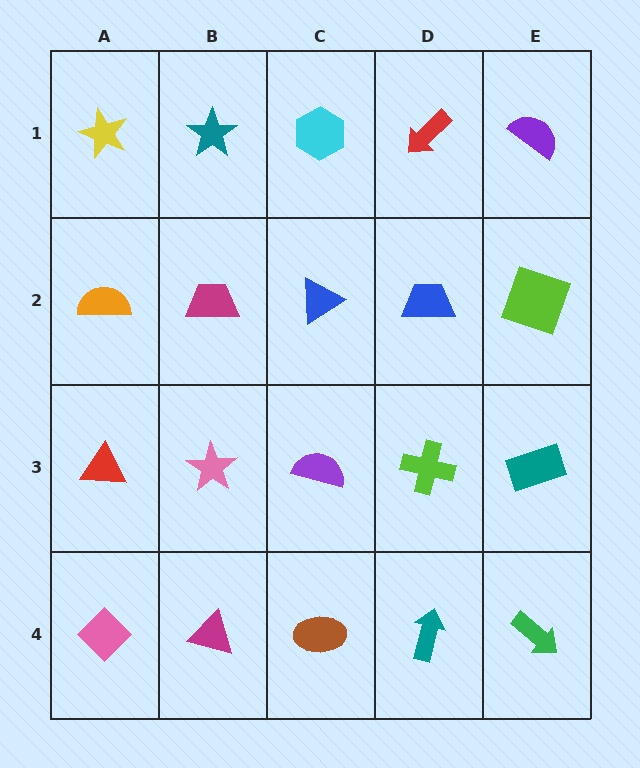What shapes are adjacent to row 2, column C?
A cyan hexagon (row 1, column C), a purple semicircle (row 3, column C), a magenta trapezoid (row 2, column B), a blue trapezoid (row 2, column D).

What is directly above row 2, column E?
A purple semicircle.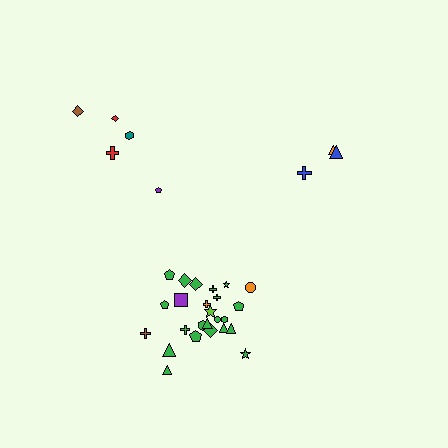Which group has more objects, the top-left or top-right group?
The top-left group.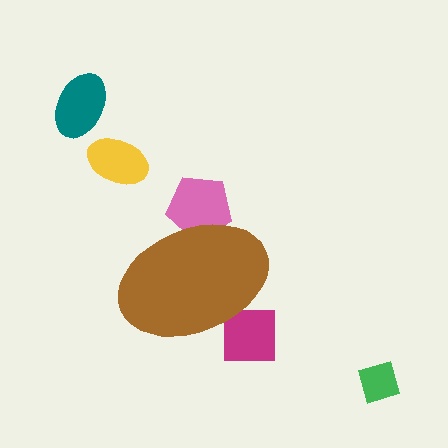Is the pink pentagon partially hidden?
Yes, the pink pentagon is partially hidden behind the brown ellipse.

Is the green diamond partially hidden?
No, the green diamond is fully visible.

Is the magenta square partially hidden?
Yes, the magenta square is partially hidden behind the brown ellipse.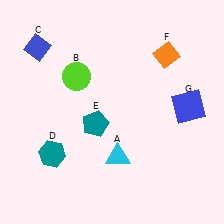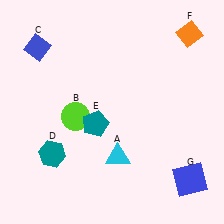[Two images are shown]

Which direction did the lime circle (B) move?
The lime circle (B) moved down.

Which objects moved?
The objects that moved are: the lime circle (B), the orange diamond (F), the blue square (G).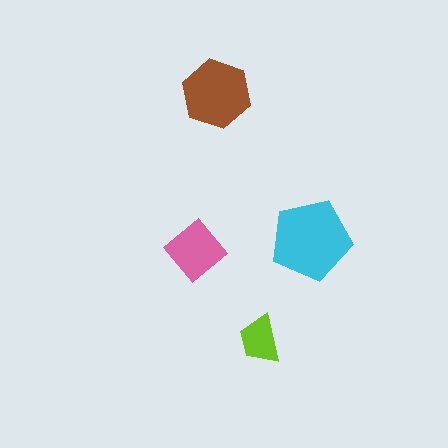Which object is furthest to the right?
The cyan pentagon is rightmost.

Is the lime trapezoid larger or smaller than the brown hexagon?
Smaller.